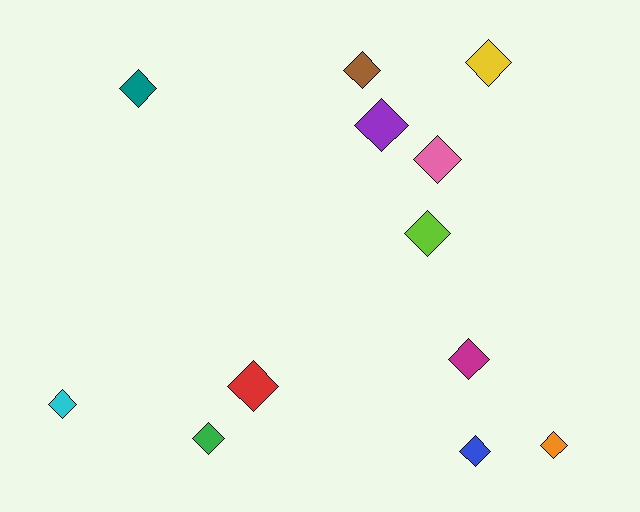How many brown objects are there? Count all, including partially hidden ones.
There is 1 brown object.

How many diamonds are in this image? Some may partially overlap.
There are 12 diamonds.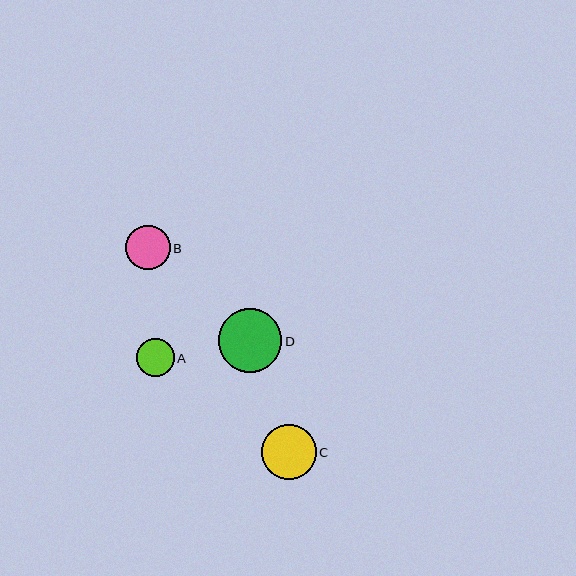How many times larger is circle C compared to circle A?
Circle C is approximately 1.5 times the size of circle A.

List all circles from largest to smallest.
From largest to smallest: D, C, B, A.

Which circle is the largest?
Circle D is the largest with a size of approximately 63 pixels.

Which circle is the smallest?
Circle A is the smallest with a size of approximately 38 pixels.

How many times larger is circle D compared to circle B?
Circle D is approximately 1.4 times the size of circle B.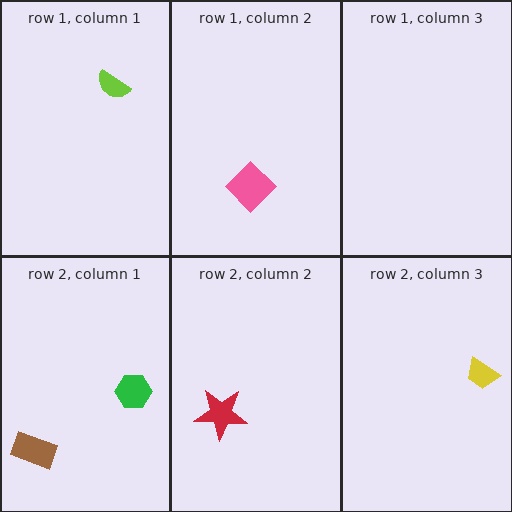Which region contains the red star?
The row 2, column 2 region.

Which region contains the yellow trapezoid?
The row 2, column 3 region.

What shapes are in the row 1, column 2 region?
The pink diamond.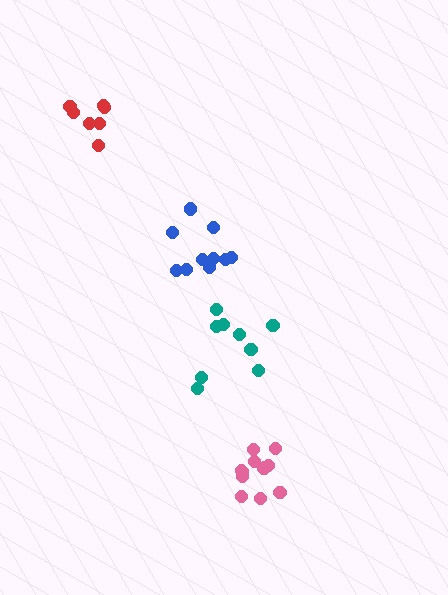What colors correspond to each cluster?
The clusters are colored: pink, red, blue, teal.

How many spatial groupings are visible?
There are 4 spatial groupings.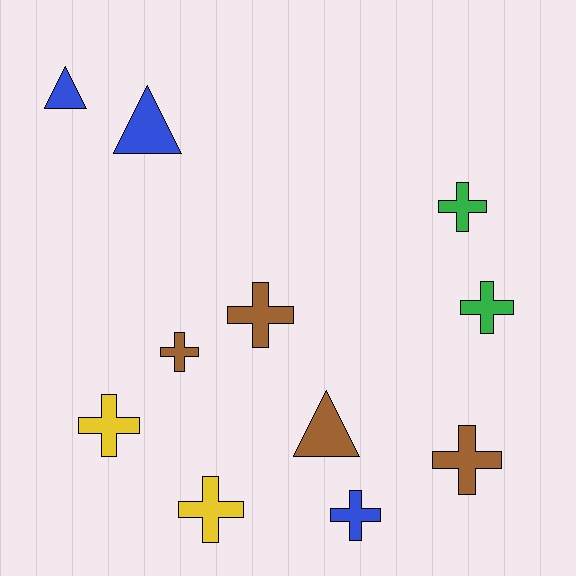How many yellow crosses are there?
There are 2 yellow crosses.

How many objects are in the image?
There are 11 objects.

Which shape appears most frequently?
Cross, with 8 objects.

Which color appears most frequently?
Brown, with 4 objects.